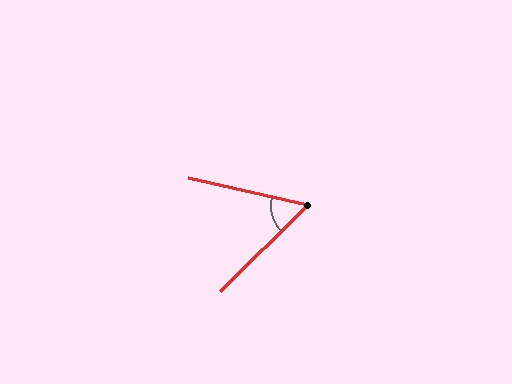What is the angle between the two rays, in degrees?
Approximately 57 degrees.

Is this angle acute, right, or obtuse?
It is acute.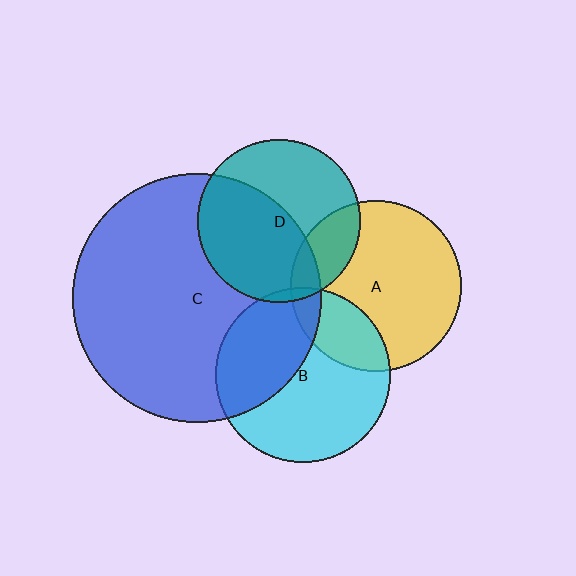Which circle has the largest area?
Circle C (blue).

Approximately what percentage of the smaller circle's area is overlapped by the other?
Approximately 10%.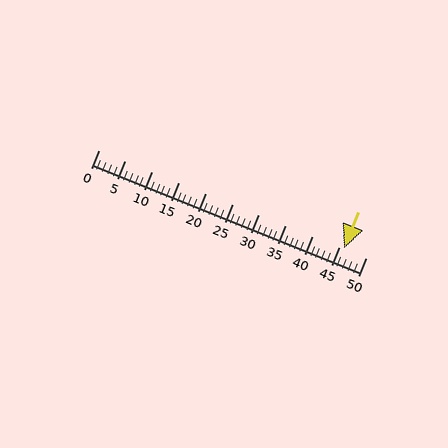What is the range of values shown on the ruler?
The ruler shows values from 0 to 50.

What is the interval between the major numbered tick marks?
The major tick marks are spaced 5 units apart.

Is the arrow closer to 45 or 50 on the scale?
The arrow is closer to 45.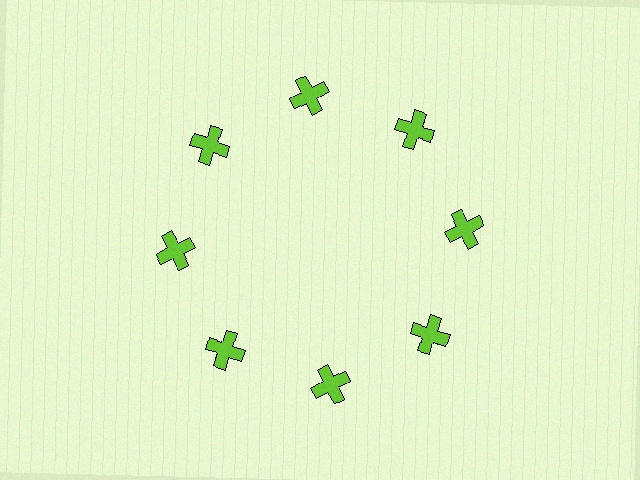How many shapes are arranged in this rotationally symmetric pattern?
There are 8 shapes, arranged in 8 groups of 1.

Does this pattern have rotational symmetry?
Yes, this pattern has 8-fold rotational symmetry. It looks the same after rotating 45 degrees around the center.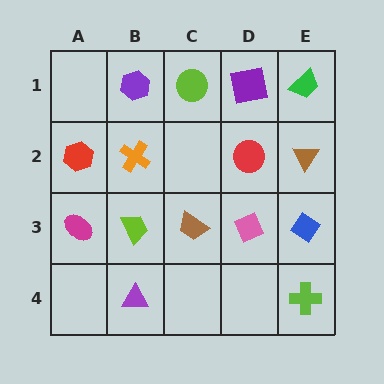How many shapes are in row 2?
4 shapes.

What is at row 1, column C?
A lime circle.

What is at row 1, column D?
A purple square.